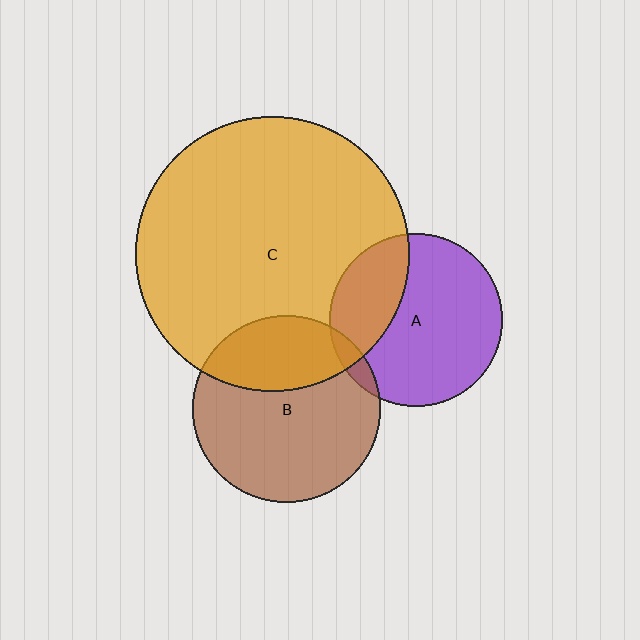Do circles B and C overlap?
Yes.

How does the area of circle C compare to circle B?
Approximately 2.1 times.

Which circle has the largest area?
Circle C (orange).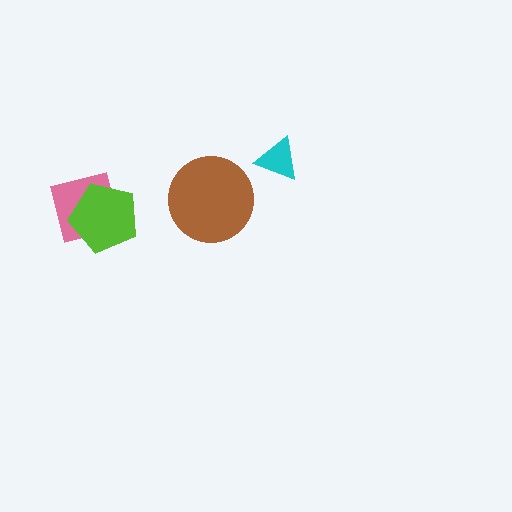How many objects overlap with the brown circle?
0 objects overlap with the brown circle.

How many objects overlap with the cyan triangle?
0 objects overlap with the cyan triangle.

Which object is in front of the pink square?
The lime pentagon is in front of the pink square.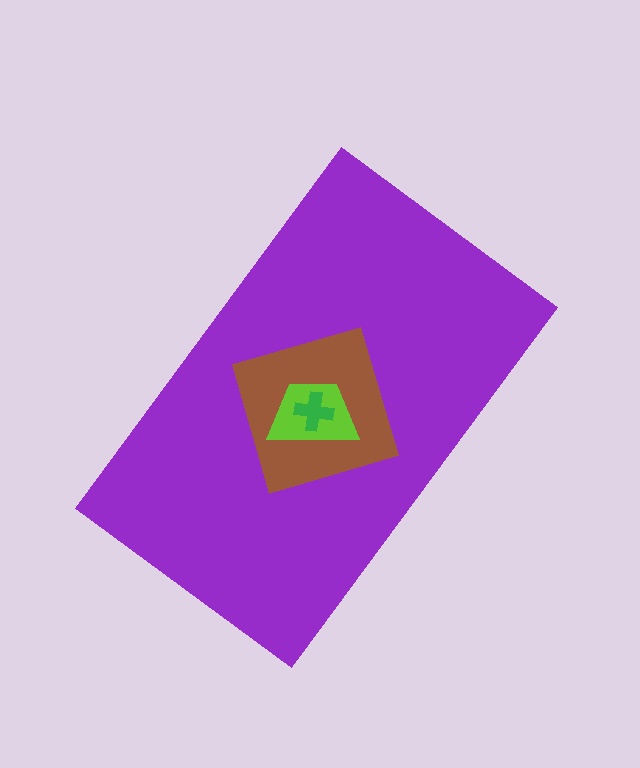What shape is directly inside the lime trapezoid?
The green cross.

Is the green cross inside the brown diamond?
Yes.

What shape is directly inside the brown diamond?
The lime trapezoid.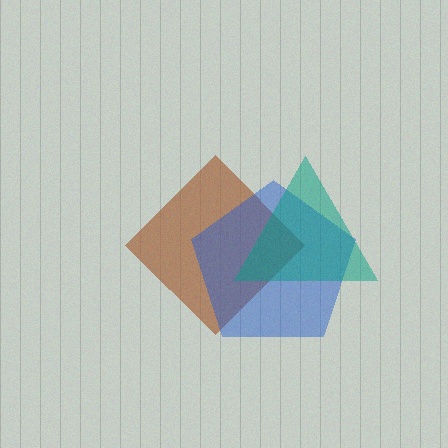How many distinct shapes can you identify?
There are 3 distinct shapes: a brown diamond, a blue pentagon, a teal triangle.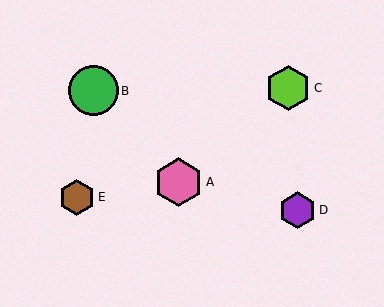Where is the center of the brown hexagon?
The center of the brown hexagon is at (77, 197).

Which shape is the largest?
The green circle (labeled B) is the largest.